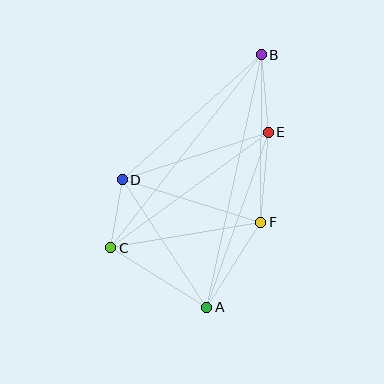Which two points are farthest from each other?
Points A and B are farthest from each other.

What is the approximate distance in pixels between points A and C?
The distance between A and C is approximately 113 pixels.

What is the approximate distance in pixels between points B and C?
The distance between B and C is approximately 245 pixels.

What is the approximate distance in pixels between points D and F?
The distance between D and F is approximately 145 pixels.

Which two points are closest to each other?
Points C and D are closest to each other.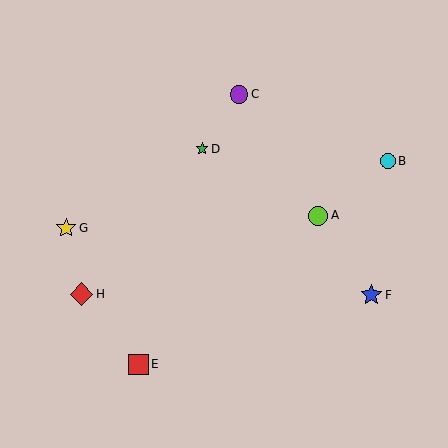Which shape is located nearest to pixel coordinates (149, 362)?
The red square (labeled E) at (138, 365) is nearest to that location.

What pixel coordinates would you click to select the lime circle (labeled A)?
Click at (318, 216) to select the lime circle A.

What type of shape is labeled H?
Shape H is a red diamond.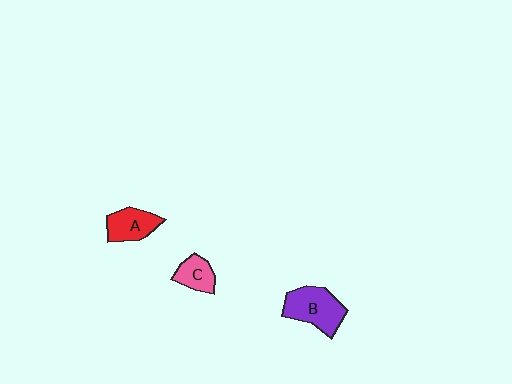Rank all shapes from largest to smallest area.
From largest to smallest: B (purple), A (red), C (pink).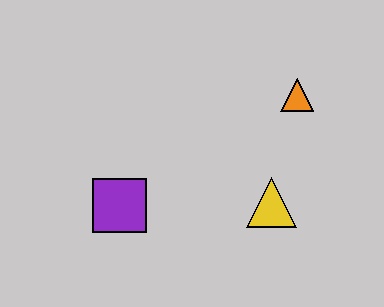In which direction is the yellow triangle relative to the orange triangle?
The yellow triangle is below the orange triangle.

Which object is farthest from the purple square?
The orange triangle is farthest from the purple square.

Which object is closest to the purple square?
The yellow triangle is closest to the purple square.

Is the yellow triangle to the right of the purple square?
Yes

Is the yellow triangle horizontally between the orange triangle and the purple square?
Yes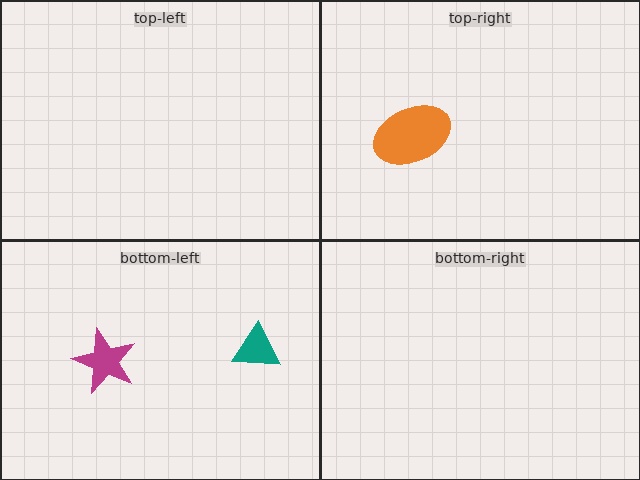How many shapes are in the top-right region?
1.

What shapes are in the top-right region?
The orange ellipse.